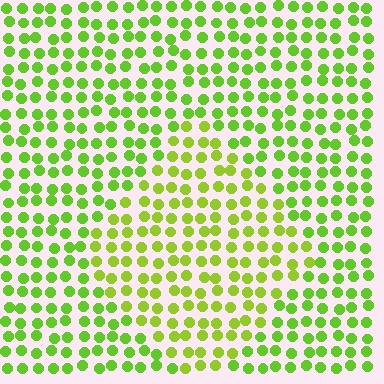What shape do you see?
I see a diamond.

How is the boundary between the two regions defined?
The boundary is defined purely by a slight shift in hue (about 19 degrees). Spacing, size, and orientation are identical on both sides.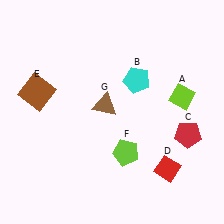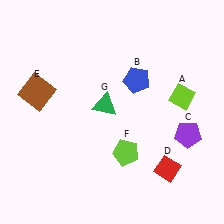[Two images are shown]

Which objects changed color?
B changed from cyan to blue. C changed from red to purple. G changed from brown to green.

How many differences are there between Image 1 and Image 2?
There are 3 differences between the two images.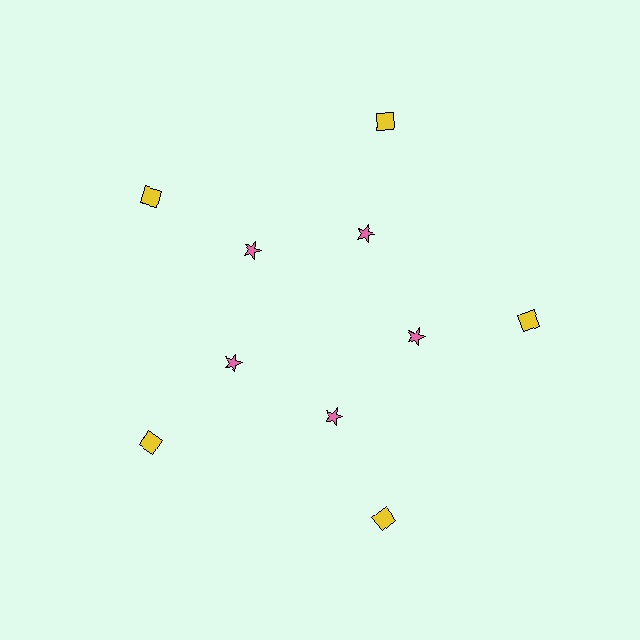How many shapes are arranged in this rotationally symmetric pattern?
There are 10 shapes, arranged in 5 groups of 2.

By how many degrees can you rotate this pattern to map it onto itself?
The pattern maps onto itself every 72 degrees of rotation.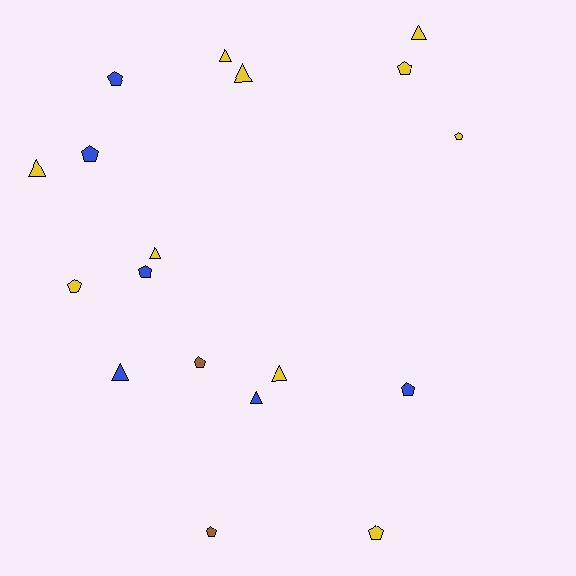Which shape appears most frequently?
Pentagon, with 10 objects.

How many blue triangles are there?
There are 2 blue triangles.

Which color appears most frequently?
Yellow, with 10 objects.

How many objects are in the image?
There are 18 objects.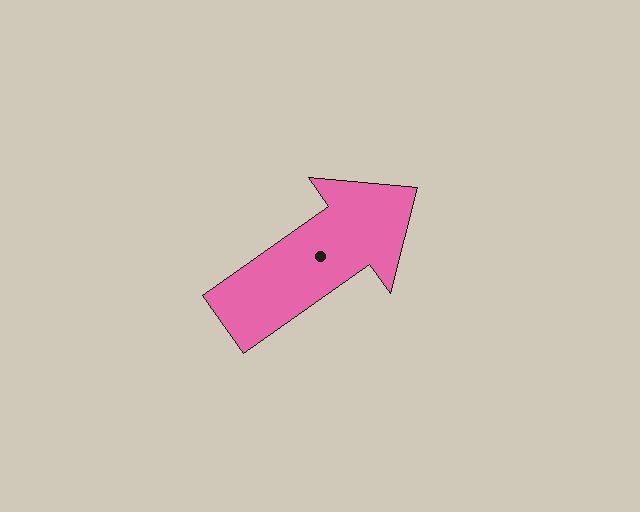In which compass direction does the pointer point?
Northeast.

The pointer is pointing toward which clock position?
Roughly 2 o'clock.